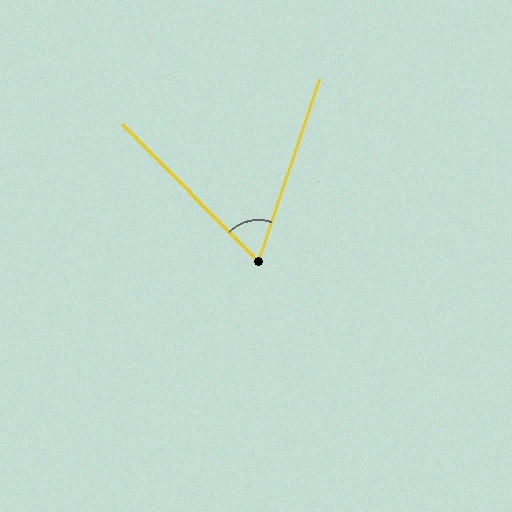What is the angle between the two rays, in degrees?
Approximately 63 degrees.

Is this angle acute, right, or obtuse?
It is acute.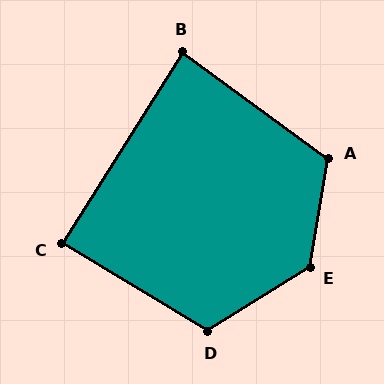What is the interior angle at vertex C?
Approximately 89 degrees (approximately right).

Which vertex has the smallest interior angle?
B, at approximately 86 degrees.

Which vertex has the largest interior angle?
E, at approximately 131 degrees.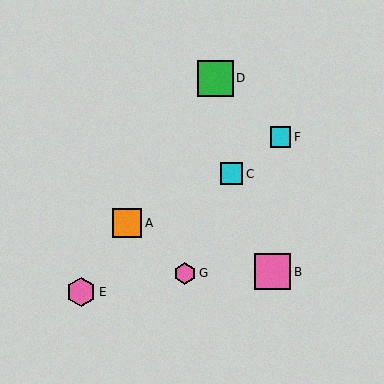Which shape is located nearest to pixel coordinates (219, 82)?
The green square (labeled D) at (215, 78) is nearest to that location.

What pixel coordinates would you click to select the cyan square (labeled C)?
Click at (231, 174) to select the cyan square C.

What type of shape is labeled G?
Shape G is a pink hexagon.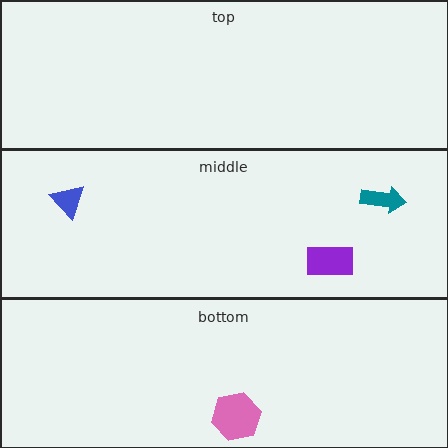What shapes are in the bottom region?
The pink hexagon.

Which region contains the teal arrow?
The middle region.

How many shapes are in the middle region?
3.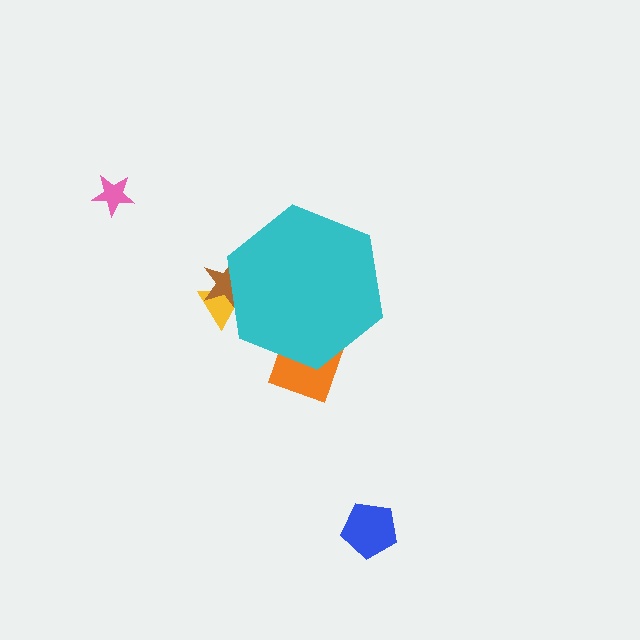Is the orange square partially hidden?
Yes, the orange square is partially hidden behind the cyan hexagon.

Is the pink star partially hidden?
No, the pink star is fully visible.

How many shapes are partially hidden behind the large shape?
3 shapes are partially hidden.